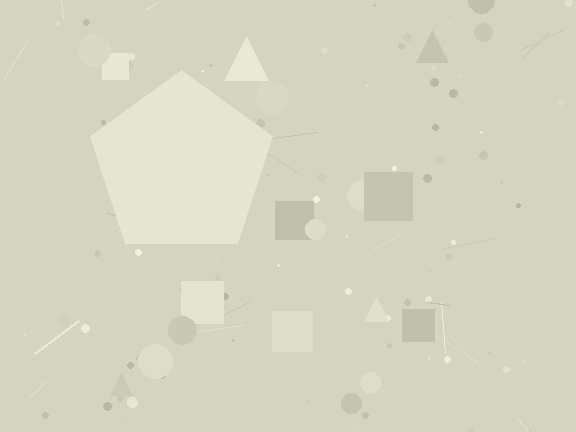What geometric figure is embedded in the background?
A pentagon is embedded in the background.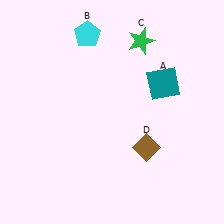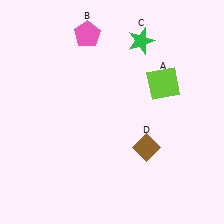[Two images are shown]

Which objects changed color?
A changed from teal to lime. B changed from cyan to pink.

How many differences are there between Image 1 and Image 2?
There are 2 differences between the two images.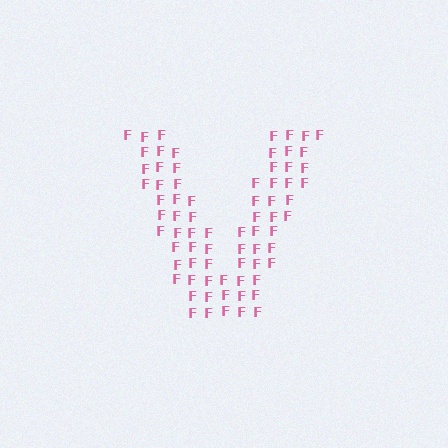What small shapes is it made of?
It is made of small letter F's.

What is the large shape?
The large shape is the letter V.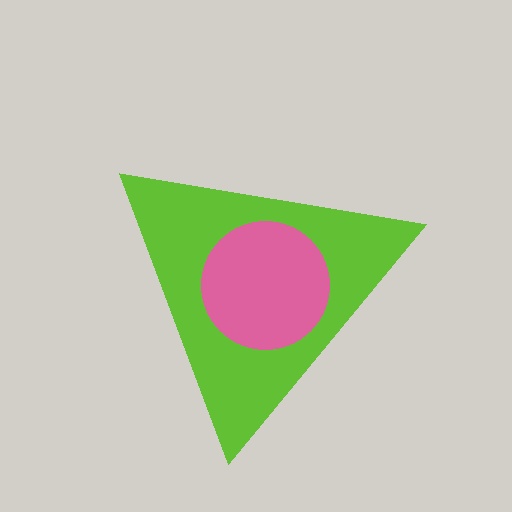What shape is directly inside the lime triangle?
The pink circle.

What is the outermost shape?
The lime triangle.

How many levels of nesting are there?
2.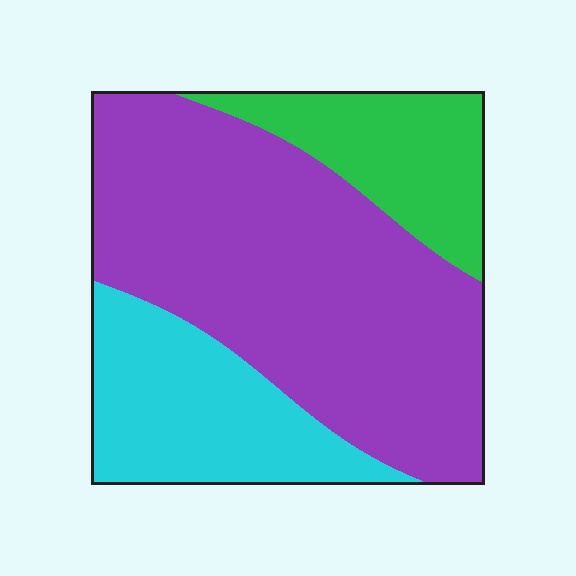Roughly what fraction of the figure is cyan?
Cyan takes up about one quarter (1/4) of the figure.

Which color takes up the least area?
Green, at roughly 15%.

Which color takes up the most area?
Purple, at roughly 60%.